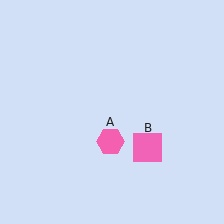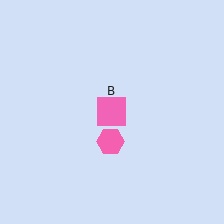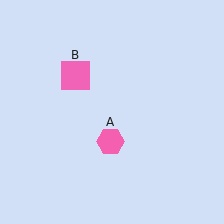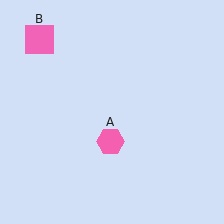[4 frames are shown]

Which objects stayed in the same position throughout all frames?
Pink hexagon (object A) remained stationary.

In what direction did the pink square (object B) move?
The pink square (object B) moved up and to the left.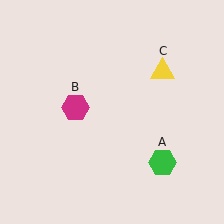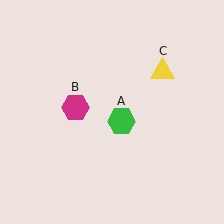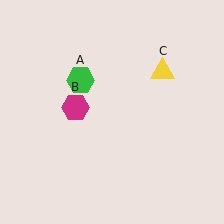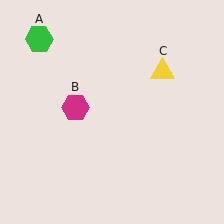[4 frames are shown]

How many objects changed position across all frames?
1 object changed position: green hexagon (object A).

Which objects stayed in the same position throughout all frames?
Magenta hexagon (object B) and yellow triangle (object C) remained stationary.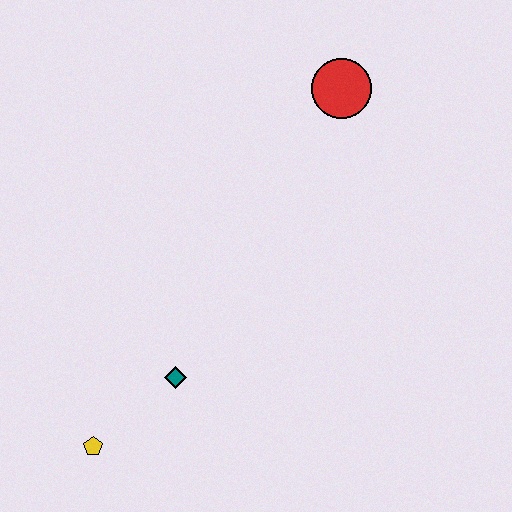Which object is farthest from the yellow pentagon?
The red circle is farthest from the yellow pentagon.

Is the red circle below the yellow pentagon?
No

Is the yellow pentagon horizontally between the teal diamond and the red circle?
No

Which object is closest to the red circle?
The teal diamond is closest to the red circle.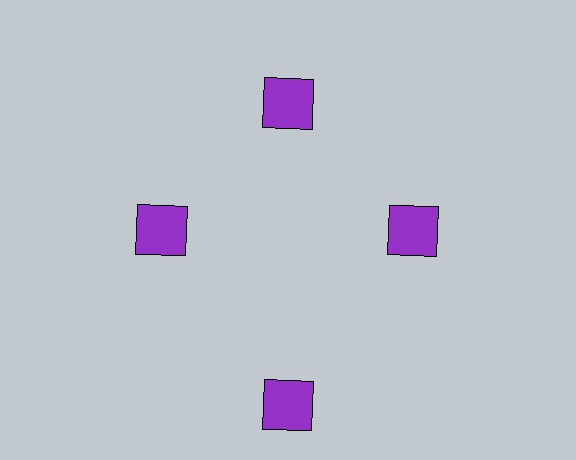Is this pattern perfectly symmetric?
No. The 4 purple squares are arranged in a ring, but one element near the 6 o'clock position is pushed outward from the center, breaking the 4-fold rotational symmetry.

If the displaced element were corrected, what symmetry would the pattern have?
It would have 4-fold rotational symmetry — the pattern would map onto itself every 90 degrees.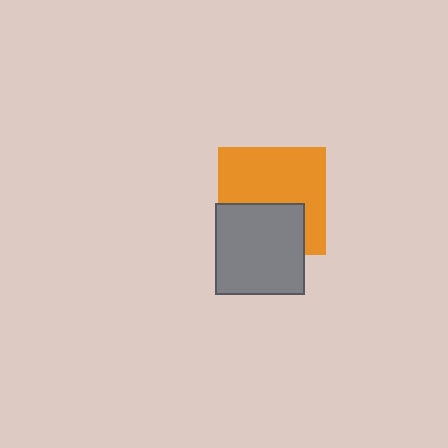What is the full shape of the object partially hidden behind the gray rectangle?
The partially hidden object is an orange square.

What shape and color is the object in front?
The object in front is a gray rectangle.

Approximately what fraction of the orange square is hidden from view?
Roughly 39% of the orange square is hidden behind the gray rectangle.